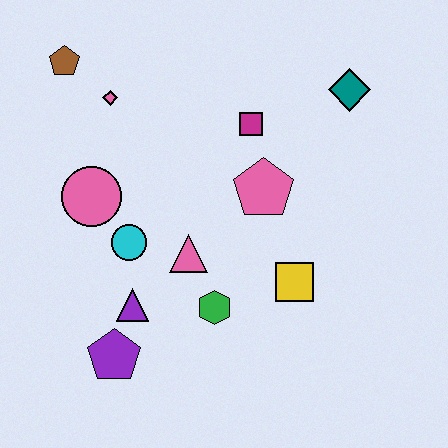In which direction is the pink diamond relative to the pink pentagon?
The pink diamond is to the left of the pink pentagon.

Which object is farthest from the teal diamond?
The purple pentagon is farthest from the teal diamond.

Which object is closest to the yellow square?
The green hexagon is closest to the yellow square.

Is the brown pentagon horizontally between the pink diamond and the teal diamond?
No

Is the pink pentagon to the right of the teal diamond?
No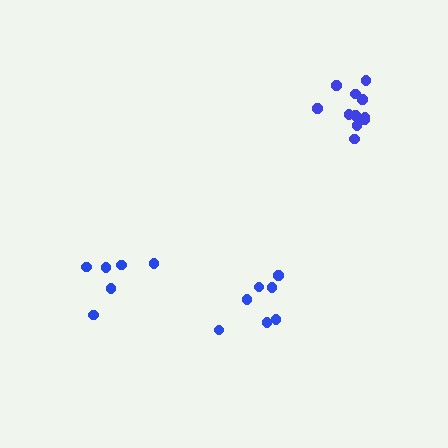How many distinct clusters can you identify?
There are 3 distinct clusters.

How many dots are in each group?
Group 1: 11 dots, Group 2: 7 dots, Group 3: 6 dots (24 total).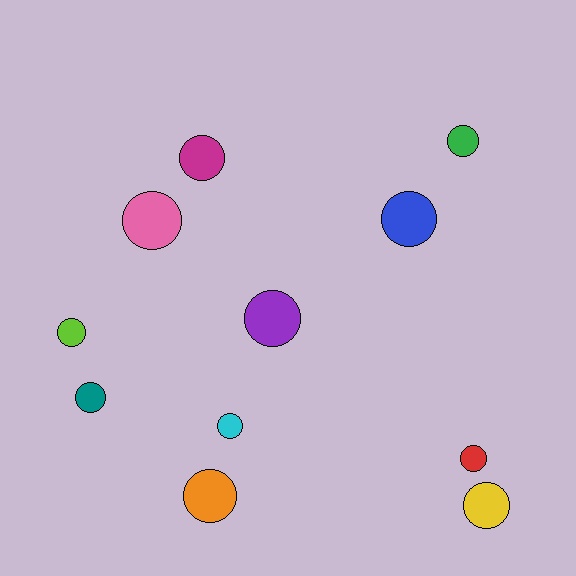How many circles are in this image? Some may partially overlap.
There are 11 circles.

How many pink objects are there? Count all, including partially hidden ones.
There is 1 pink object.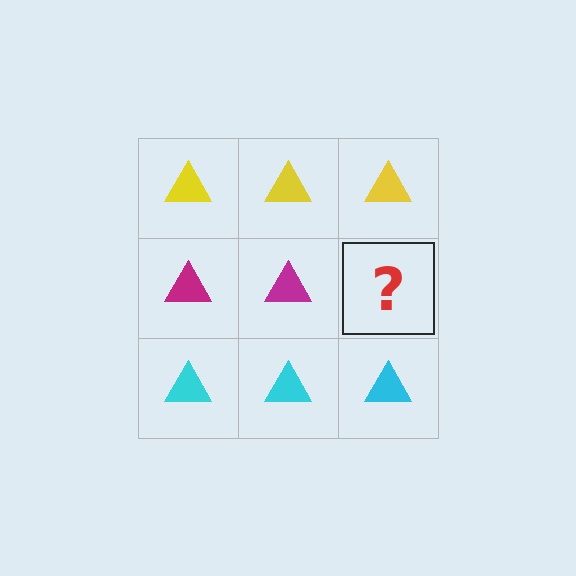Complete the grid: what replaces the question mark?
The question mark should be replaced with a magenta triangle.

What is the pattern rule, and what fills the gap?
The rule is that each row has a consistent color. The gap should be filled with a magenta triangle.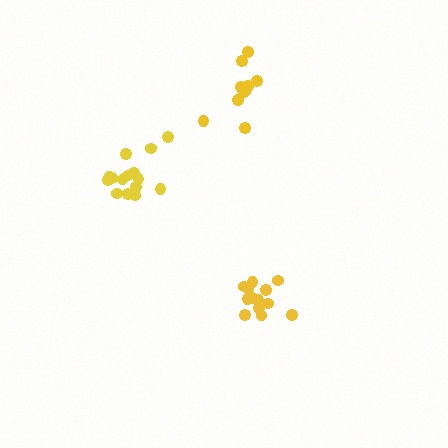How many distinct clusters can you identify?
There are 3 distinct clusters.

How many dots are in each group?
Group 1: 15 dots, Group 2: 10 dots, Group 3: 13 dots (38 total).